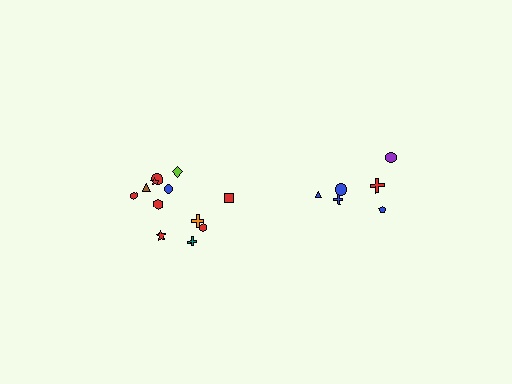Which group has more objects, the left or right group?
The left group.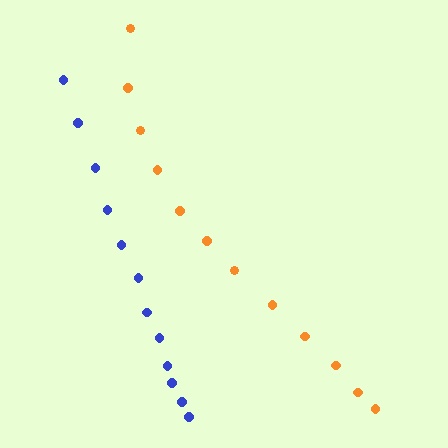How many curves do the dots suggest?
There are 2 distinct paths.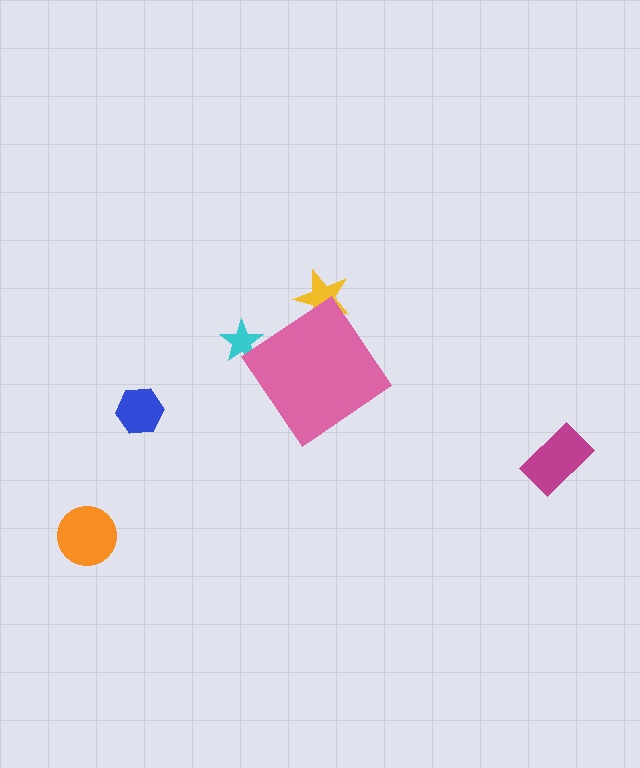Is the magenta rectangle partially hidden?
No, the magenta rectangle is fully visible.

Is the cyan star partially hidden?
Yes, the cyan star is partially hidden behind the pink diamond.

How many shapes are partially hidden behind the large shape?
2 shapes are partially hidden.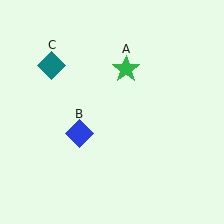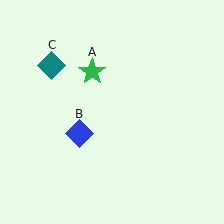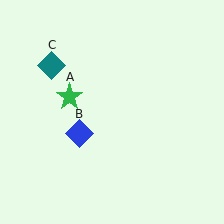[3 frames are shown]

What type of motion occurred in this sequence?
The green star (object A) rotated counterclockwise around the center of the scene.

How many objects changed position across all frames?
1 object changed position: green star (object A).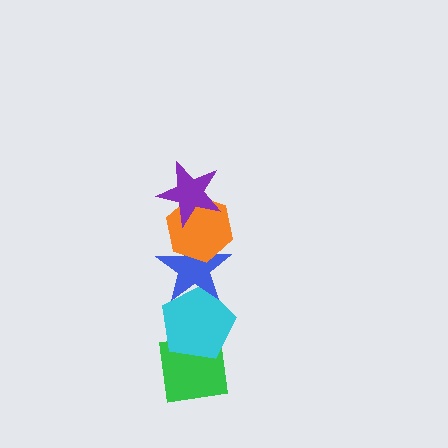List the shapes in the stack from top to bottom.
From top to bottom: the purple star, the orange hexagon, the blue star, the cyan pentagon, the green square.